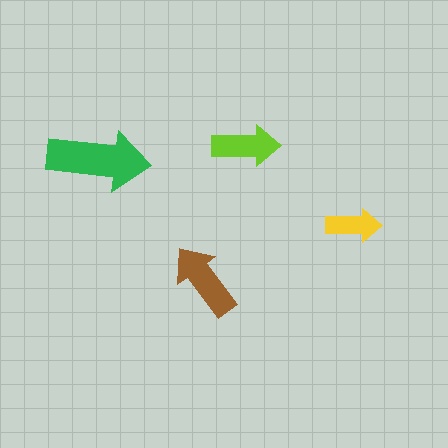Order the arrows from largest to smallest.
the green one, the brown one, the lime one, the yellow one.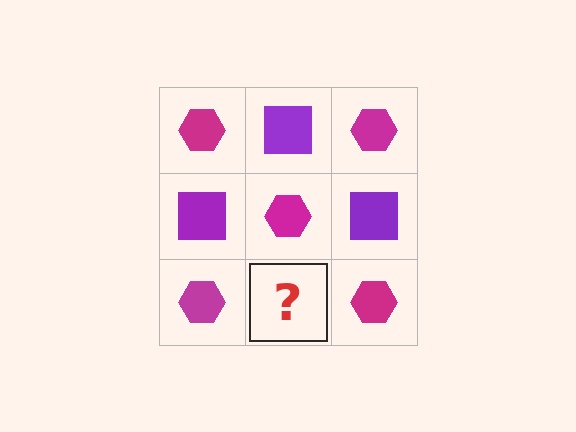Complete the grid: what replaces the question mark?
The question mark should be replaced with a purple square.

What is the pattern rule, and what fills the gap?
The rule is that it alternates magenta hexagon and purple square in a checkerboard pattern. The gap should be filled with a purple square.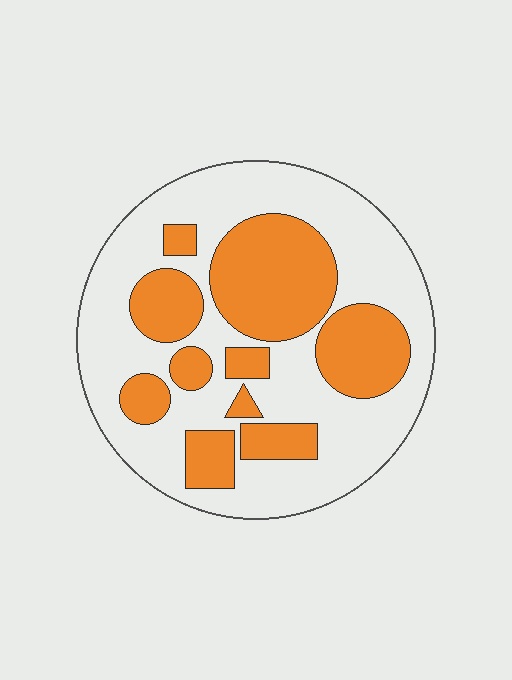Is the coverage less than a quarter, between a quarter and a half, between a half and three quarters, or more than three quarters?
Between a quarter and a half.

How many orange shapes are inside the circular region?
10.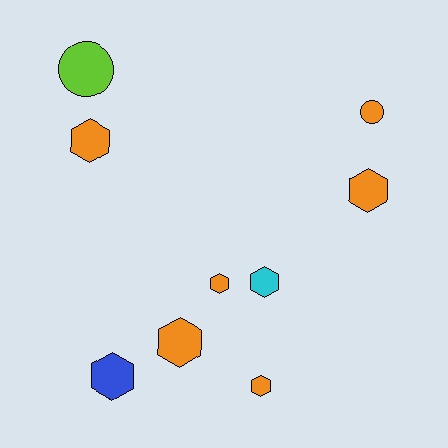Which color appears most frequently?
Orange, with 6 objects.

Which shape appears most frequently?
Hexagon, with 7 objects.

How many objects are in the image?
There are 9 objects.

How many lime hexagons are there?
There are no lime hexagons.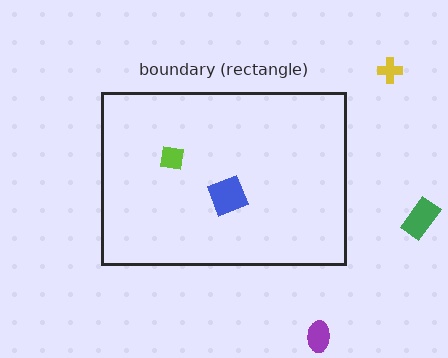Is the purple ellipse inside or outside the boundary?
Outside.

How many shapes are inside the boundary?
2 inside, 3 outside.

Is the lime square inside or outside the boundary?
Inside.